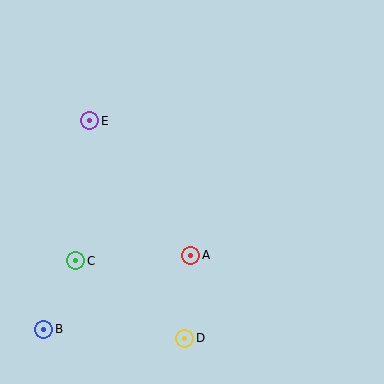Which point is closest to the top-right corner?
Point E is closest to the top-right corner.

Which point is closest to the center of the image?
Point A at (191, 255) is closest to the center.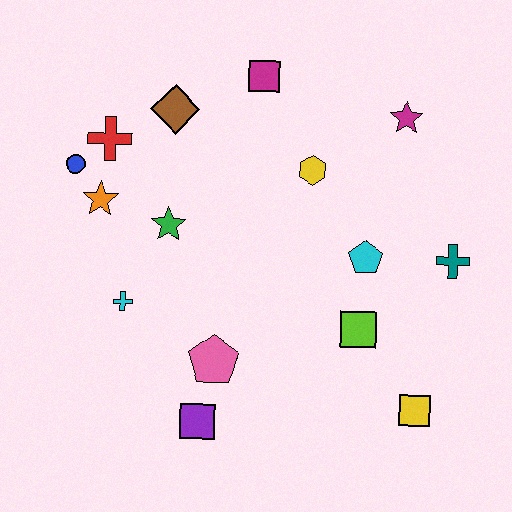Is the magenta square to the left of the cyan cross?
No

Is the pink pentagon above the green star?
No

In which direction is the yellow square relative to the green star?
The yellow square is to the right of the green star.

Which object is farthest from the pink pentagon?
The magenta star is farthest from the pink pentagon.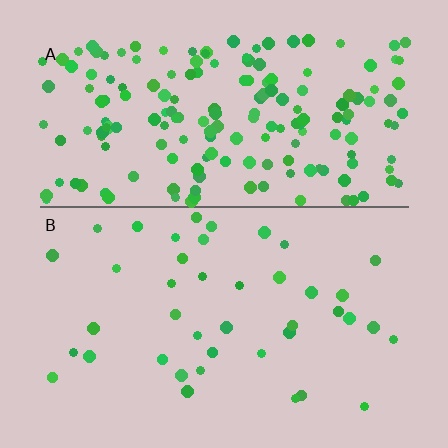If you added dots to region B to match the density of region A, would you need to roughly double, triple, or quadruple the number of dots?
Approximately quadruple.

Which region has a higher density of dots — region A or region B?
A (the top).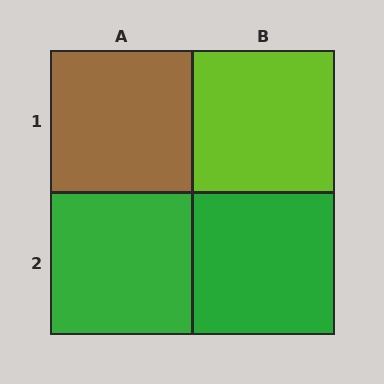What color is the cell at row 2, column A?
Green.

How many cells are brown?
1 cell is brown.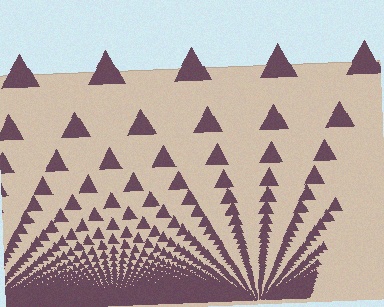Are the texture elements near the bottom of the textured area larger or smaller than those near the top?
Smaller. The gradient is inverted — elements near the bottom are smaller and denser.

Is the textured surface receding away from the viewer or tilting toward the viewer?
The surface appears to tilt toward the viewer. Texture elements get larger and sparser toward the top.